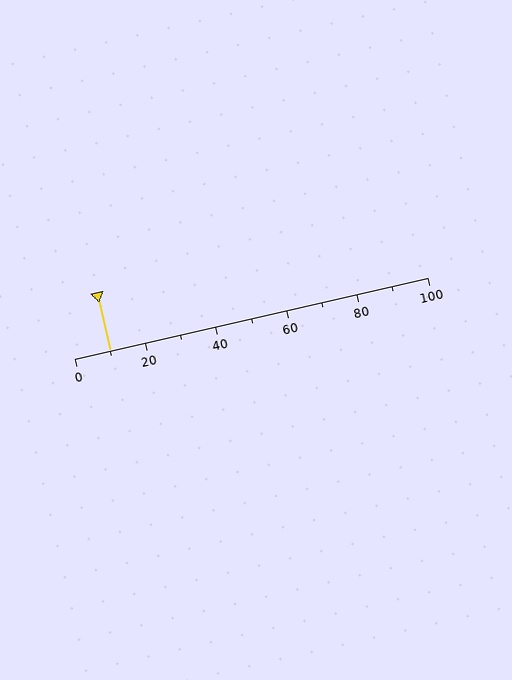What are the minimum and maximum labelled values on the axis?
The axis runs from 0 to 100.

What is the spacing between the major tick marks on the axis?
The major ticks are spaced 20 apart.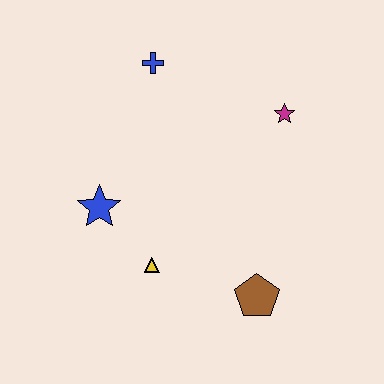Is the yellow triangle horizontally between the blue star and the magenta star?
Yes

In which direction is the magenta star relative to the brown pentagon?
The magenta star is above the brown pentagon.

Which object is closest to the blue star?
The yellow triangle is closest to the blue star.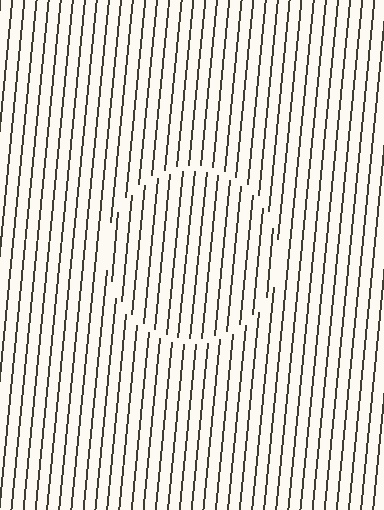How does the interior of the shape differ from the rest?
The interior of the shape contains the same grating, shifted by half a period — the contour is defined by the phase discontinuity where line-ends from the inner and outer gratings abut.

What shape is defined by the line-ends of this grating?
An illusory circle. The interior of the shape contains the same grating, shifted by half a period — the contour is defined by the phase discontinuity where line-ends from the inner and outer gratings abut.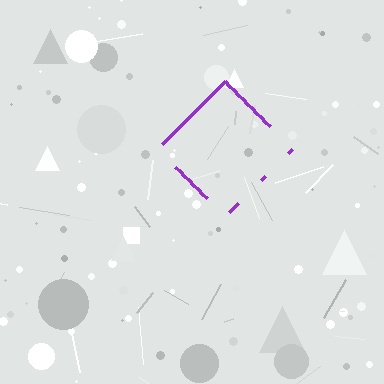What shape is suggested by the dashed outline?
The dashed outline suggests a diamond.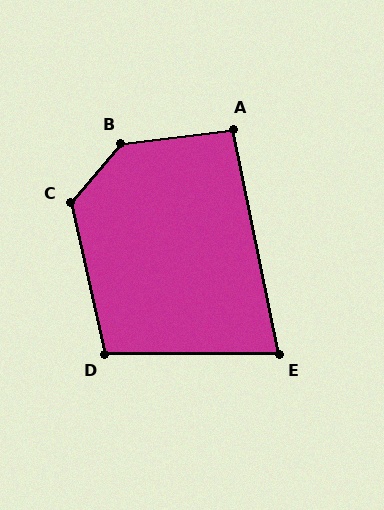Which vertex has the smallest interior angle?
E, at approximately 78 degrees.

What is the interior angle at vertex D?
Approximately 103 degrees (obtuse).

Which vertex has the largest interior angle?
B, at approximately 138 degrees.